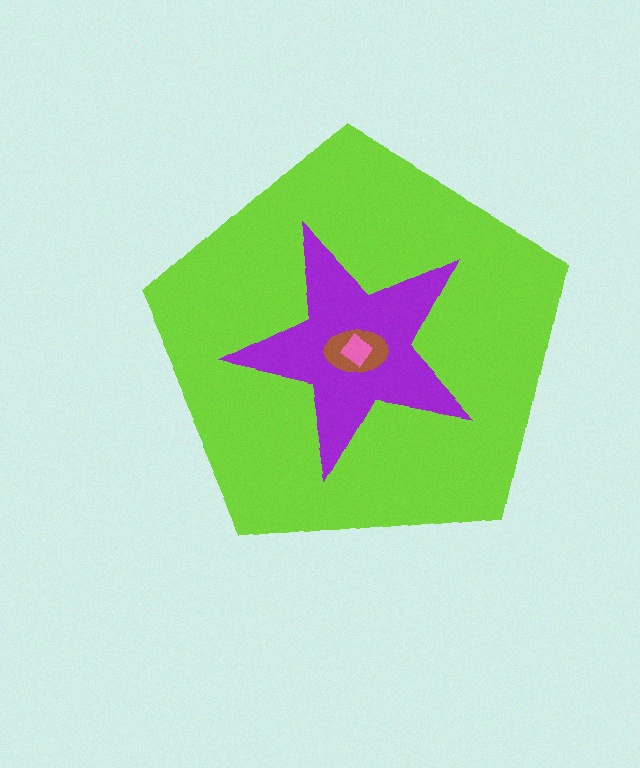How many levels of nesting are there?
4.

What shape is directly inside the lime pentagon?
The purple star.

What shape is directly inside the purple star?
The brown ellipse.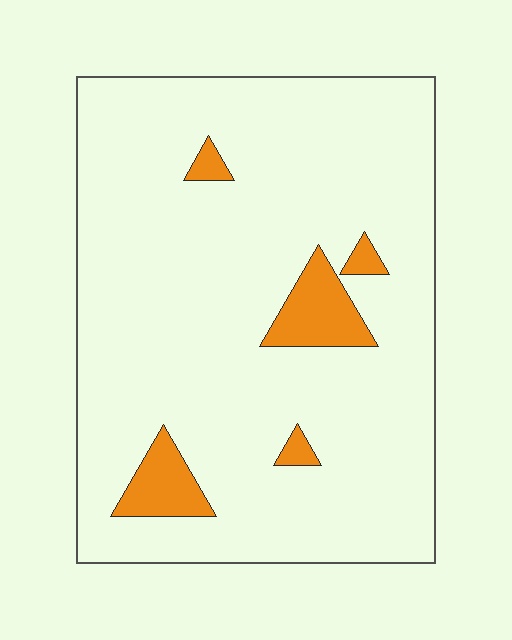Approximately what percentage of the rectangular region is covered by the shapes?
Approximately 10%.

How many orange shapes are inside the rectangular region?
5.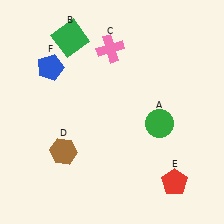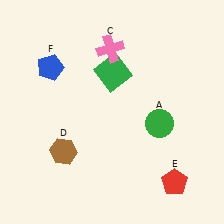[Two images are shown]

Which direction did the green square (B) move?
The green square (B) moved right.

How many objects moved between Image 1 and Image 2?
1 object moved between the two images.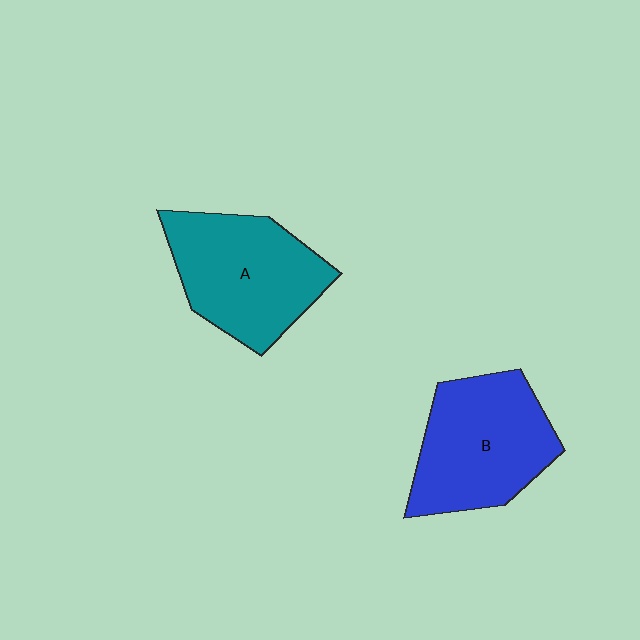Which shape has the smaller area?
Shape A (teal).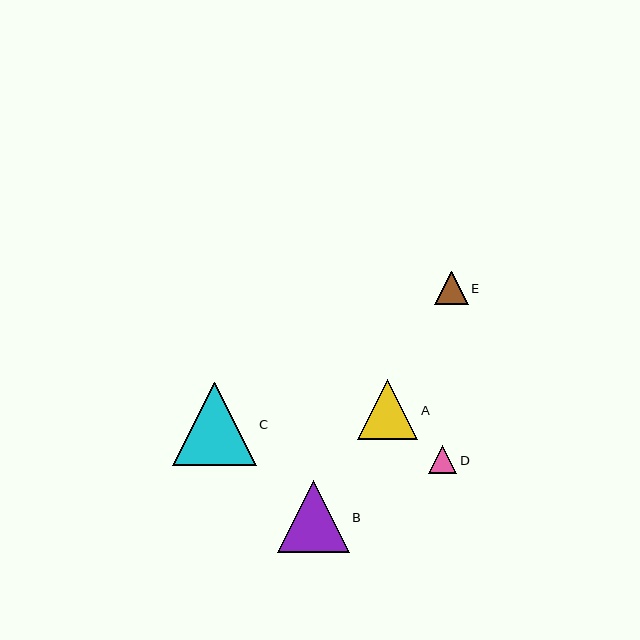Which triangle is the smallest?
Triangle D is the smallest with a size of approximately 28 pixels.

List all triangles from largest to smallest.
From largest to smallest: C, B, A, E, D.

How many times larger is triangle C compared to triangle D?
Triangle C is approximately 3.0 times the size of triangle D.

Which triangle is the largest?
Triangle C is the largest with a size of approximately 84 pixels.